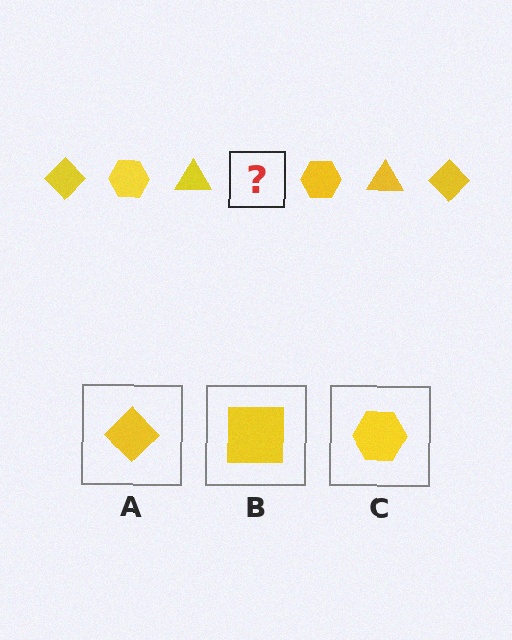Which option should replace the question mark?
Option A.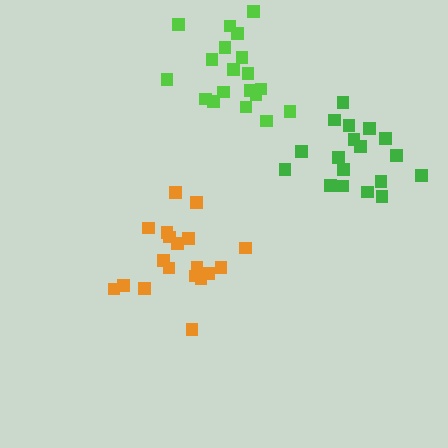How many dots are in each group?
Group 1: 19 dots, Group 2: 18 dots, Group 3: 19 dots (56 total).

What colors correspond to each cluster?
The clusters are colored: orange, green, lime.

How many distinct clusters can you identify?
There are 3 distinct clusters.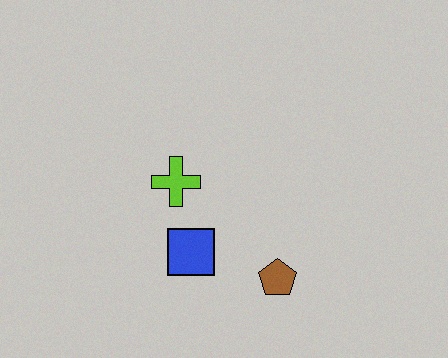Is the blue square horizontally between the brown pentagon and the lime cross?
Yes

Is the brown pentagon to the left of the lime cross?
No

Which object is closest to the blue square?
The lime cross is closest to the blue square.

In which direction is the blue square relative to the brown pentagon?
The blue square is to the left of the brown pentagon.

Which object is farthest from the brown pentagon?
The lime cross is farthest from the brown pentagon.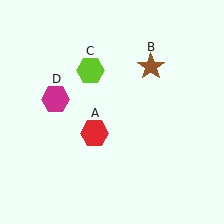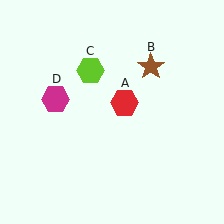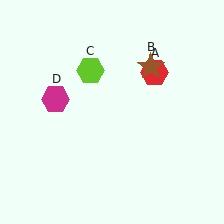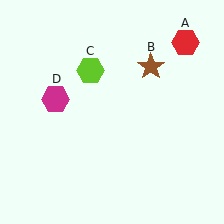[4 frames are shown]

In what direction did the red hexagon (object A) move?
The red hexagon (object A) moved up and to the right.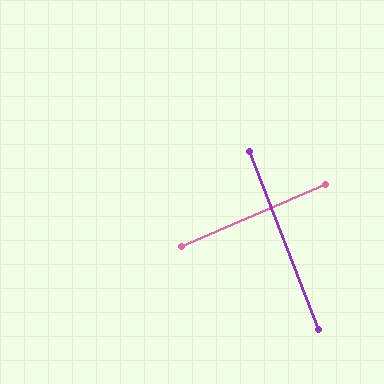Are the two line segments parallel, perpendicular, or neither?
Perpendicular — they meet at approximately 88°.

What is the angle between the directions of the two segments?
Approximately 88 degrees.